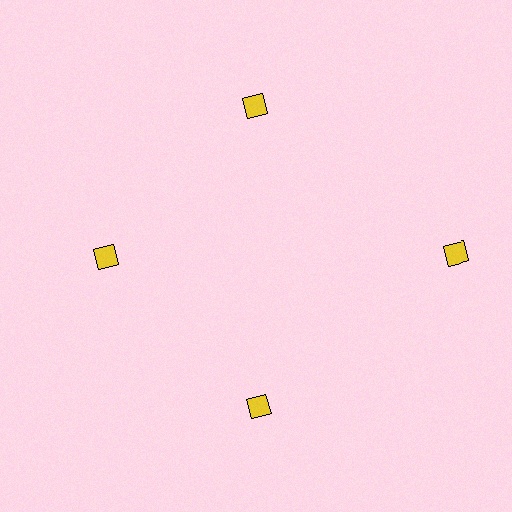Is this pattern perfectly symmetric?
No. The 4 yellow diamonds are arranged in a ring, but one element near the 3 o'clock position is pushed outward from the center, breaking the 4-fold rotational symmetry.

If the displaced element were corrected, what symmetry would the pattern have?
It would have 4-fold rotational symmetry — the pattern would map onto itself every 90 degrees.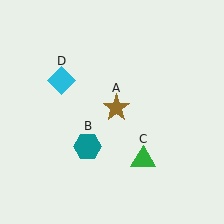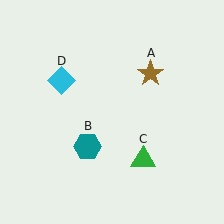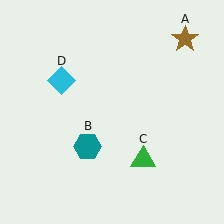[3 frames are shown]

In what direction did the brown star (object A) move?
The brown star (object A) moved up and to the right.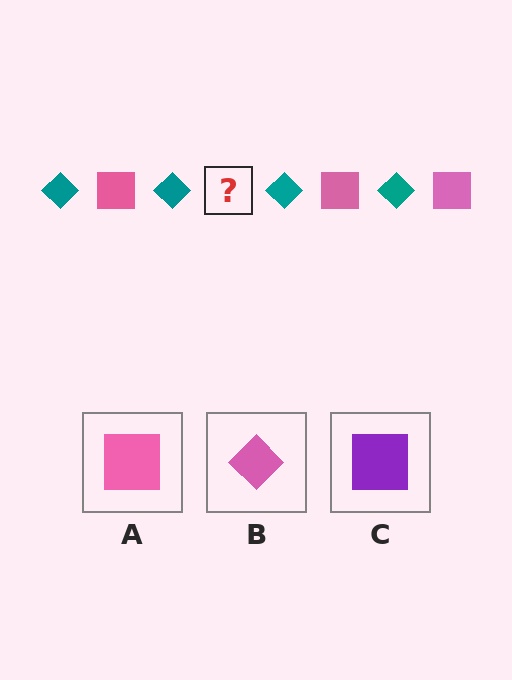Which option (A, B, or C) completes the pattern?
A.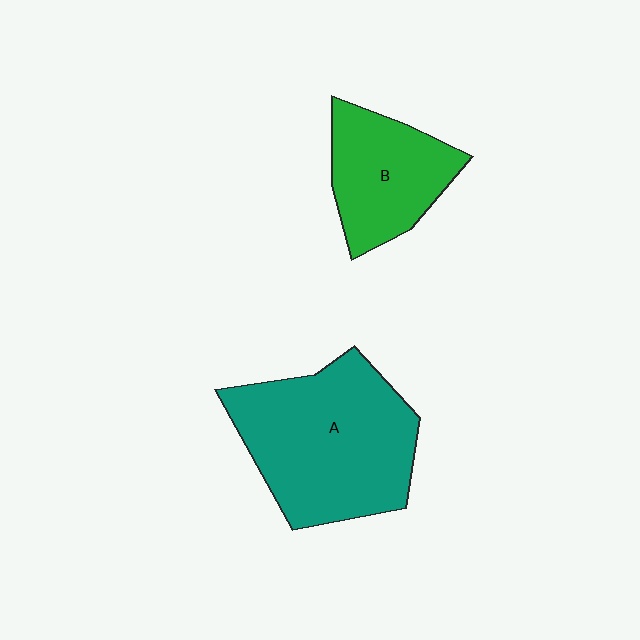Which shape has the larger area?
Shape A (teal).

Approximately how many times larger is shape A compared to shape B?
Approximately 1.8 times.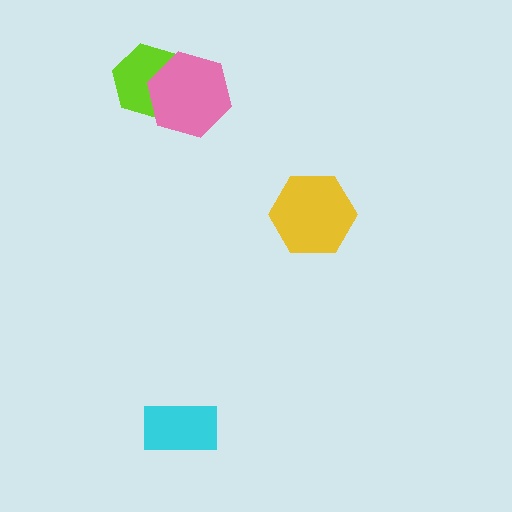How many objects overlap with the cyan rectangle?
0 objects overlap with the cyan rectangle.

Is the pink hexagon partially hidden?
No, no other shape covers it.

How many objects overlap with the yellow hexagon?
0 objects overlap with the yellow hexagon.